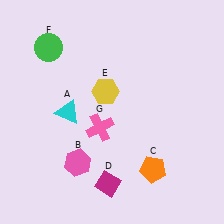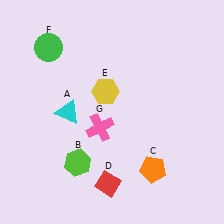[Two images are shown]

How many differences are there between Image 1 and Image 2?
There are 2 differences between the two images.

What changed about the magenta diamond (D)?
In Image 1, D is magenta. In Image 2, it changed to red.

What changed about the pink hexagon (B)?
In Image 1, B is pink. In Image 2, it changed to lime.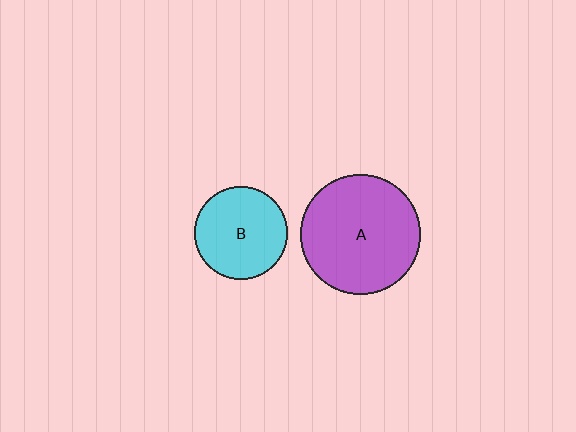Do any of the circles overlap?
No, none of the circles overlap.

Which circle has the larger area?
Circle A (purple).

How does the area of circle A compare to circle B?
Approximately 1.7 times.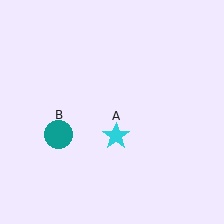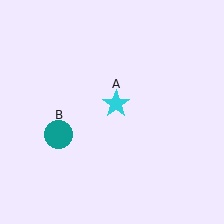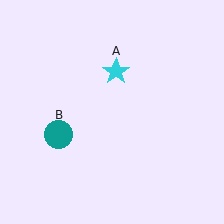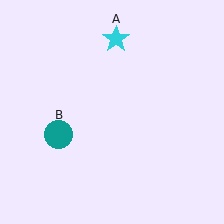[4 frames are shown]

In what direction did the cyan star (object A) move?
The cyan star (object A) moved up.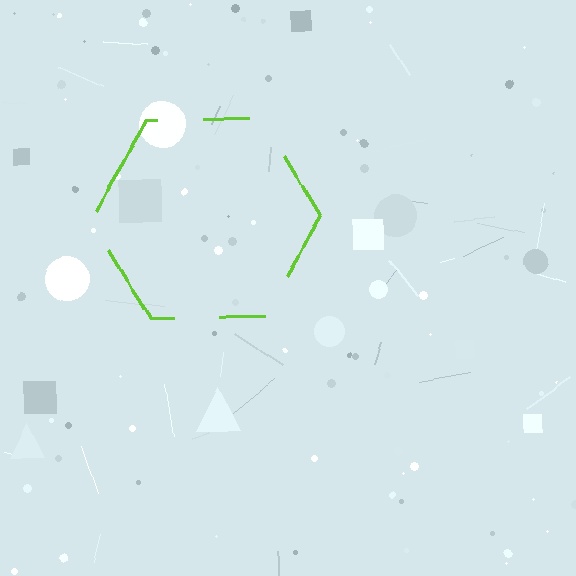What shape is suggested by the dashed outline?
The dashed outline suggests a hexagon.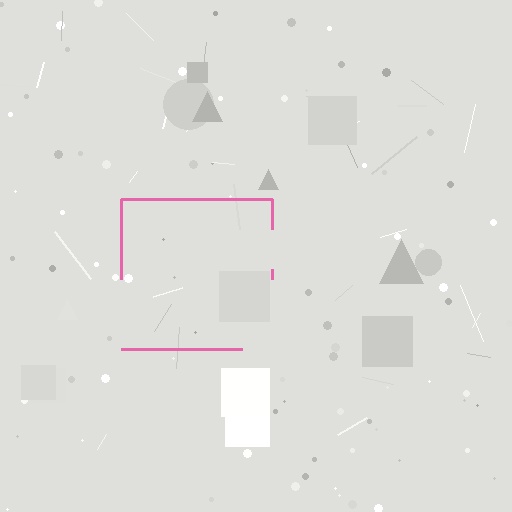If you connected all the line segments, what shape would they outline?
They would outline a square.